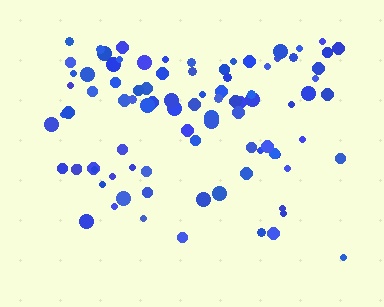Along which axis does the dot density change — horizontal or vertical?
Vertical.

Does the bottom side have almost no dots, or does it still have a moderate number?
Still a moderate number, just noticeably fewer than the top.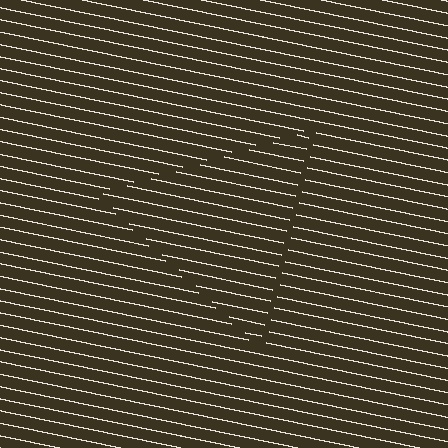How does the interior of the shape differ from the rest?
The interior of the shape contains the same grating, shifted by half a period — the contour is defined by the phase discontinuity where line-ends from the inner and outer gratings abut.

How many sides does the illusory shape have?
3 sides — the line-ends trace a triangle.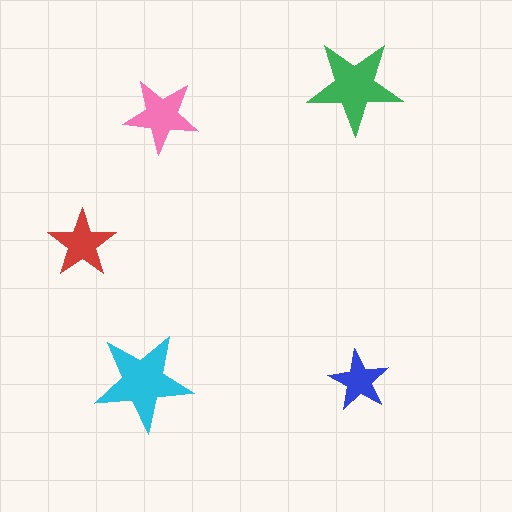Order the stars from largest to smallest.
the cyan one, the green one, the pink one, the red one, the blue one.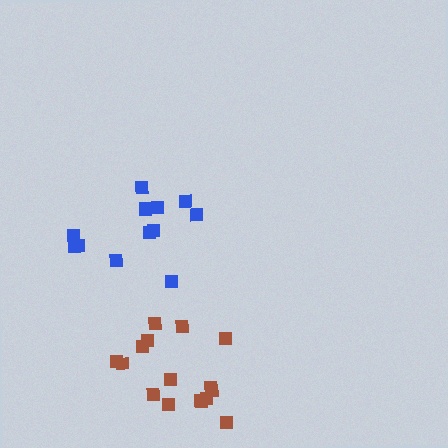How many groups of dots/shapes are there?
There are 2 groups.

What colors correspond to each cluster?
The clusters are colored: blue, brown.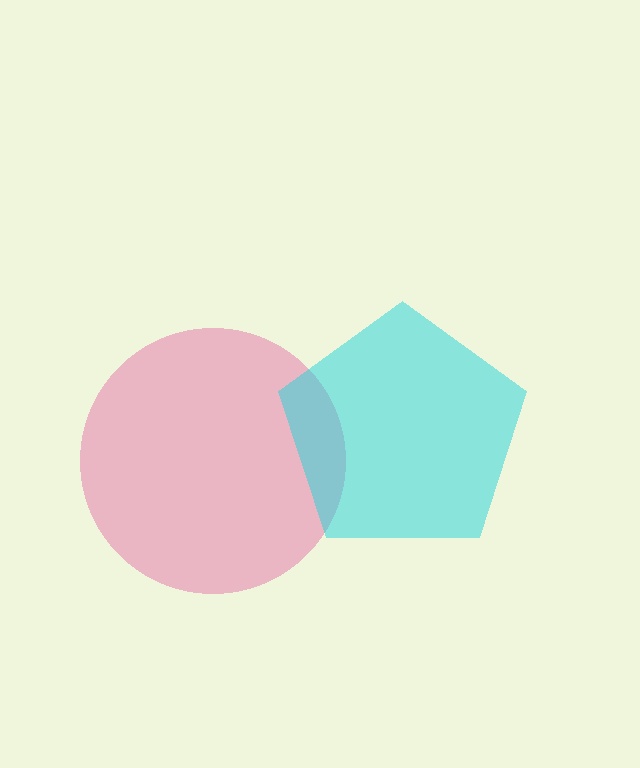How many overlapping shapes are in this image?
There are 2 overlapping shapes in the image.